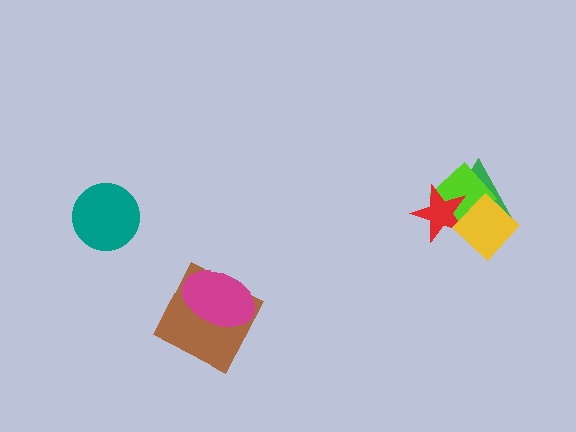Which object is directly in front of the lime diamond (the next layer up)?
The red star is directly in front of the lime diamond.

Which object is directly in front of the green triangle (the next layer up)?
The lime diamond is directly in front of the green triangle.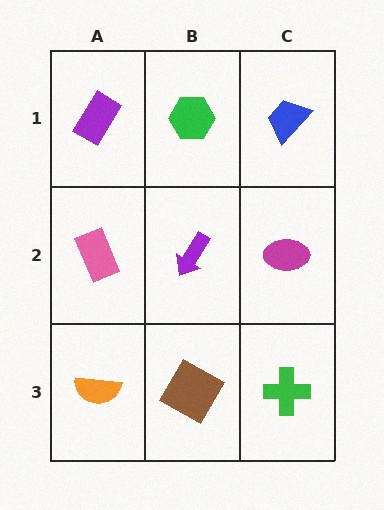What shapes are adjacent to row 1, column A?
A pink rectangle (row 2, column A), a green hexagon (row 1, column B).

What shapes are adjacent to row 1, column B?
A purple arrow (row 2, column B), a purple rectangle (row 1, column A), a blue trapezoid (row 1, column C).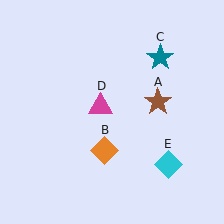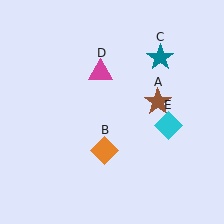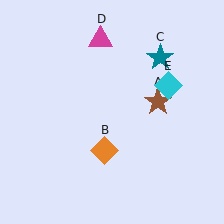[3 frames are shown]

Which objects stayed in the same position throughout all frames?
Brown star (object A) and orange diamond (object B) and teal star (object C) remained stationary.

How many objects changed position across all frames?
2 objects changed position: magenta triangle (object D), cyan diamond (object E).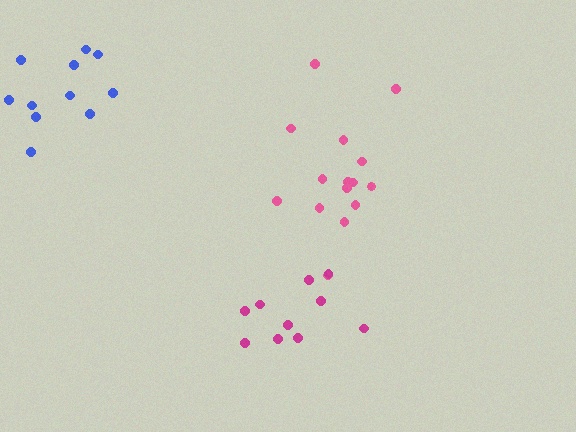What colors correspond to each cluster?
The clusters are colored: pink, magenta, blue.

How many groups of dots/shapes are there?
There are 3 groups.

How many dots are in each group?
Group 1: 15 dots, Group 2: 10 dots, Group 3: 11 dots (36 total).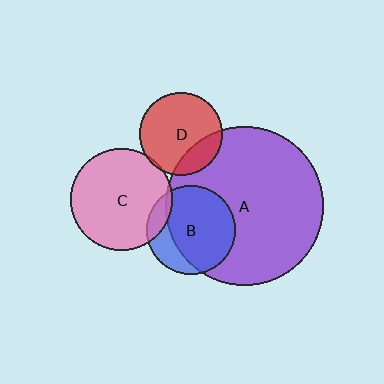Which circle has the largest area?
Circle A (purple).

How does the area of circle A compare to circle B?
Approximately 3.2 times.